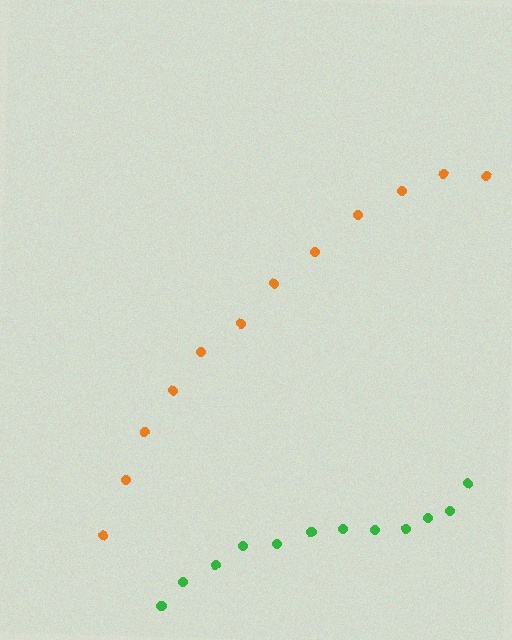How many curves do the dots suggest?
There are 2 distinct paths.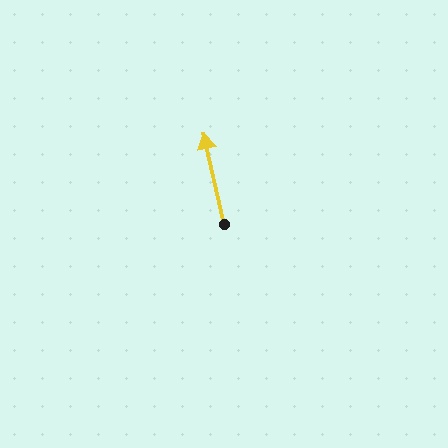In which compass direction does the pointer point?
North.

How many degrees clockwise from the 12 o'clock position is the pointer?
Approximately 347 degrees.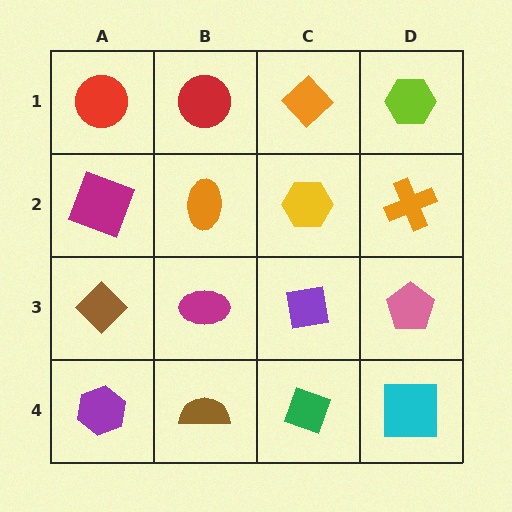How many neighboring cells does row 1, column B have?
3.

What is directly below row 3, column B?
A brown semicircle.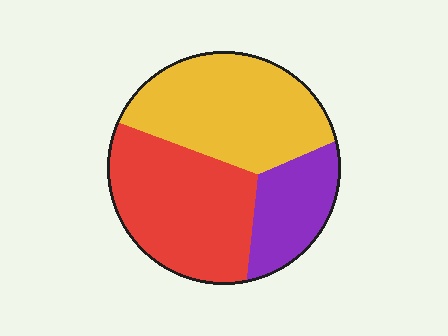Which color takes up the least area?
Purple, at roughly 20%.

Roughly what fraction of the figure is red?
Red covers about 40% of the figure.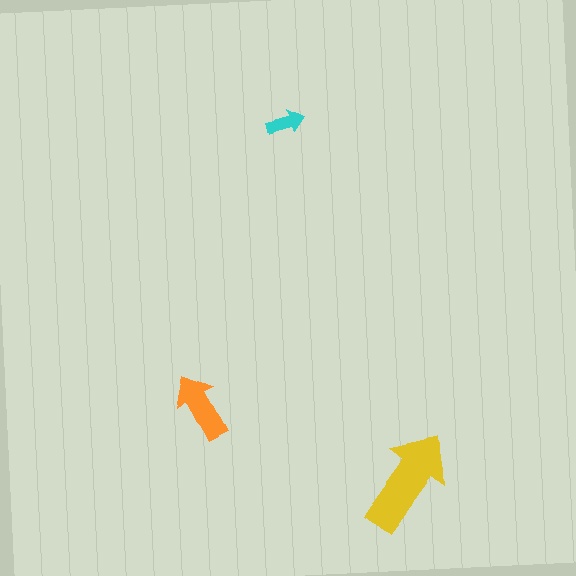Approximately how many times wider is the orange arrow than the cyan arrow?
About 2 times wider.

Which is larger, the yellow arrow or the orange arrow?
The yellow one.